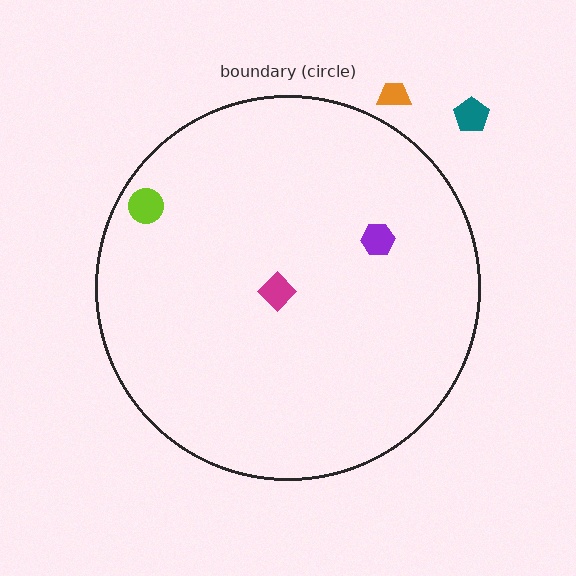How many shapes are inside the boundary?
3 inside, 2 outside.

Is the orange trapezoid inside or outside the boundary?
Outside.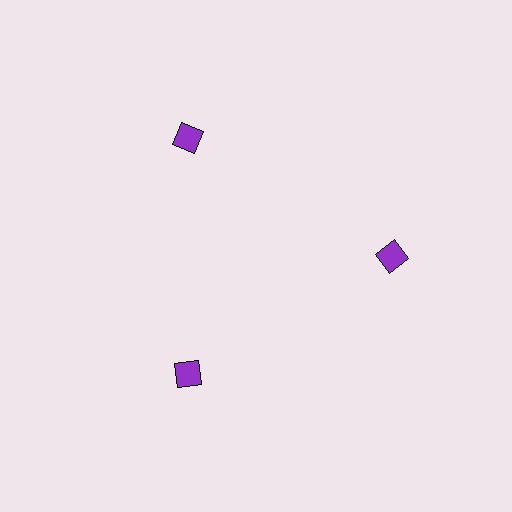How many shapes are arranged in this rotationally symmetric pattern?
There are 3 shapes, arranged in 3 groups of 1.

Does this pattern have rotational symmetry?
Yes, this pattern has 3-fold rotational symmetry. It looks the same after rotating 120 degrees around the center.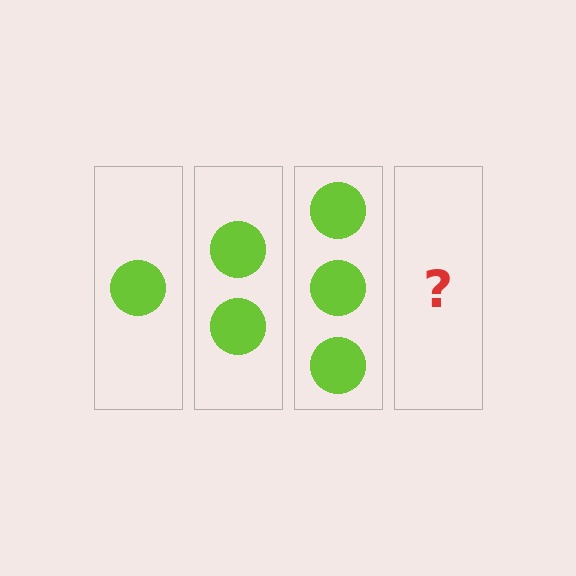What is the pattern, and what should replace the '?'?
The pattern is that each step adds one more circle. The '?' should be 4 circles.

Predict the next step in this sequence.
The next step is 4 circles.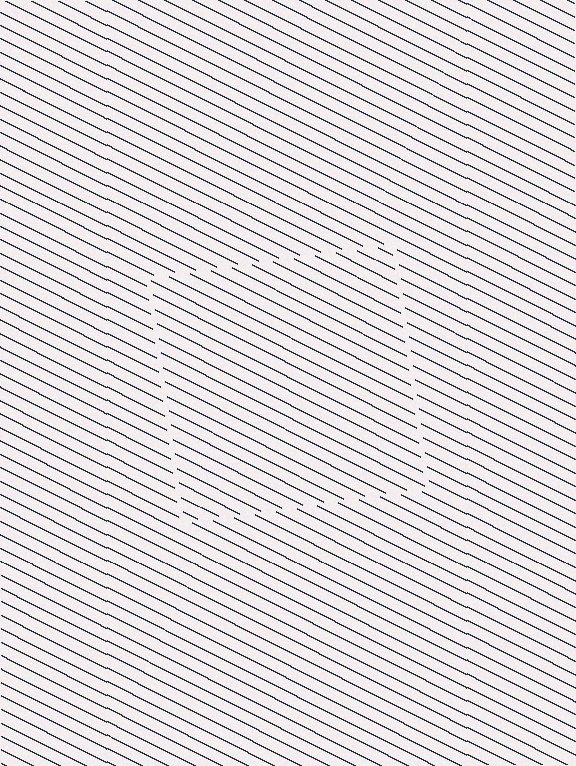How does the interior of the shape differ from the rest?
The interior of the shape contains the same grating, shifted by half a period — the contour is defined by the phase discontinuity where line-ends from the inner and outer gratings abut.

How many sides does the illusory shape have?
4 sides — the line-ends trace a square.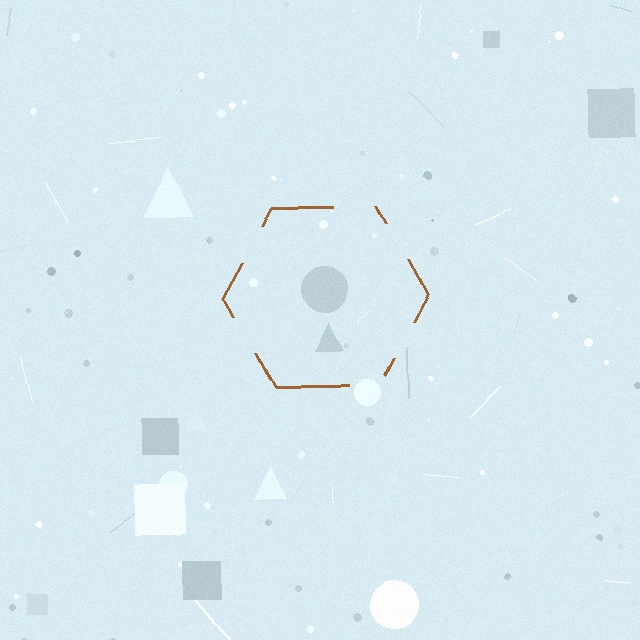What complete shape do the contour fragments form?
The contour fragments form a hexagon.